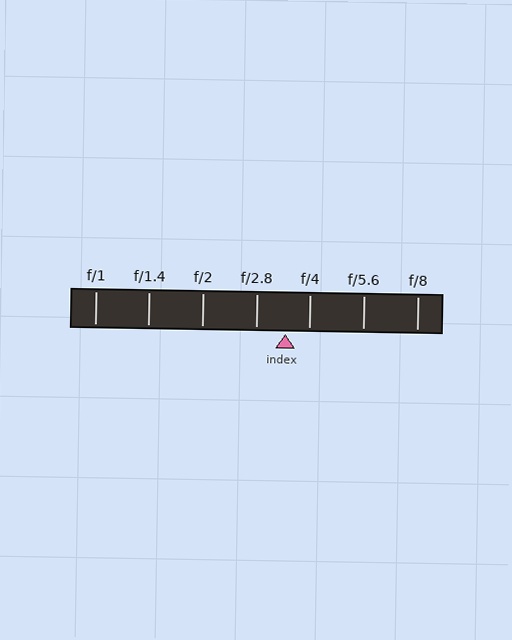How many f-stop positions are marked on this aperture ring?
There are 7 f-stop positions marked.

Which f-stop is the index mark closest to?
The index mark is closest to f/4.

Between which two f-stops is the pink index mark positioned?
The index mark is between f/2.8 and f/4.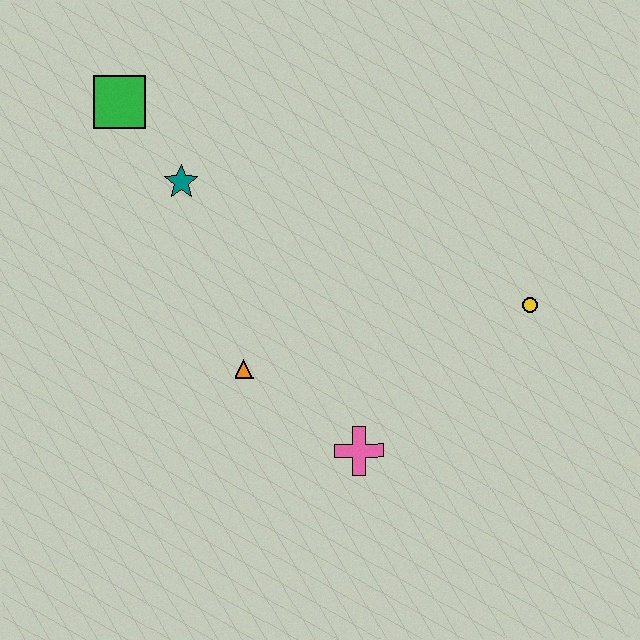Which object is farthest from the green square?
The yellow circle is farthest from the green square.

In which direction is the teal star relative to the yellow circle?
The teal star is to the left of the yellow circle.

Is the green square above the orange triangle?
Yes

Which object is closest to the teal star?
The green square is closest to the teal star.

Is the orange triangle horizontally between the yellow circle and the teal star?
Yes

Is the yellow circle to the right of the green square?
Yes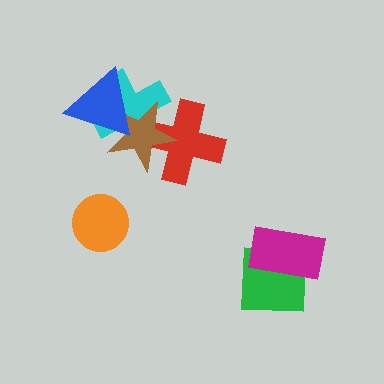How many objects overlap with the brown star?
3 objects overlap with the brown star.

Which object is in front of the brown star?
The blue triangle is in front of the brown star.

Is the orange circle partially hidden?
No, no other shape covers it.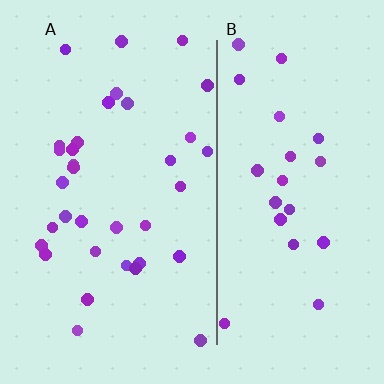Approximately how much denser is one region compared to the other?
Approximately 1.5× — region A over region B.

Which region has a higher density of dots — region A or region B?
A (the left).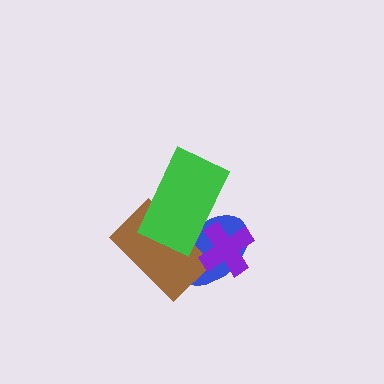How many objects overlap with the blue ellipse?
3 objects overlap with the blue ellipse.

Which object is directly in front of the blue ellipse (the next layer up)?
The brown rectangle is directly in front of the blue ellipse.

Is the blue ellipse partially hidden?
Yes, it is partially covered by another shape.